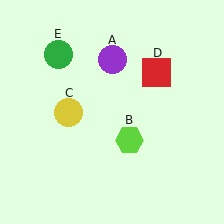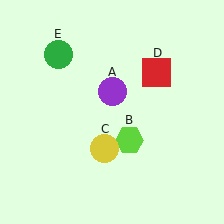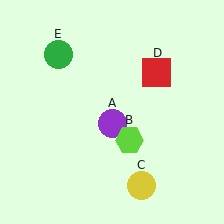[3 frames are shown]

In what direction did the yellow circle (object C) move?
The yellow circle (object C) moved down and to the right.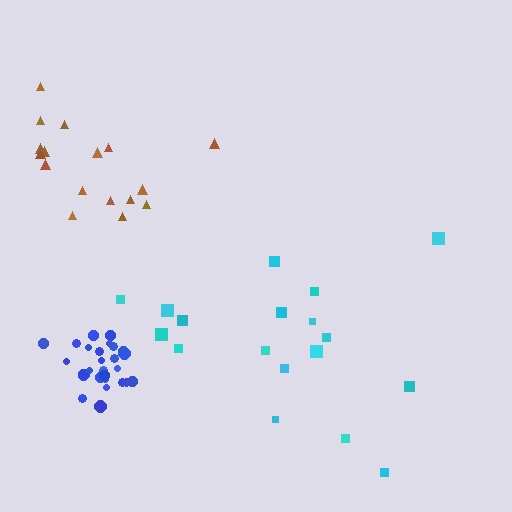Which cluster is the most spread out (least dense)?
Cyan.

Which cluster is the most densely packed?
Blue.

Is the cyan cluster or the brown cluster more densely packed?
Brown.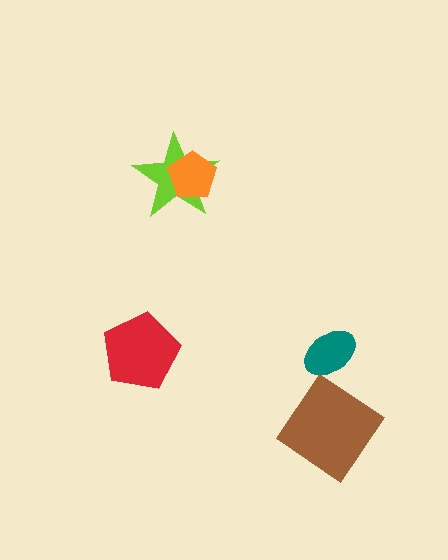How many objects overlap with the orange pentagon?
1 object overlaps with the orange pentagon.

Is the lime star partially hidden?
Yes, it is partially covered by another shape.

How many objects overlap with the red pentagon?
0 objects overlap with the red pentagon.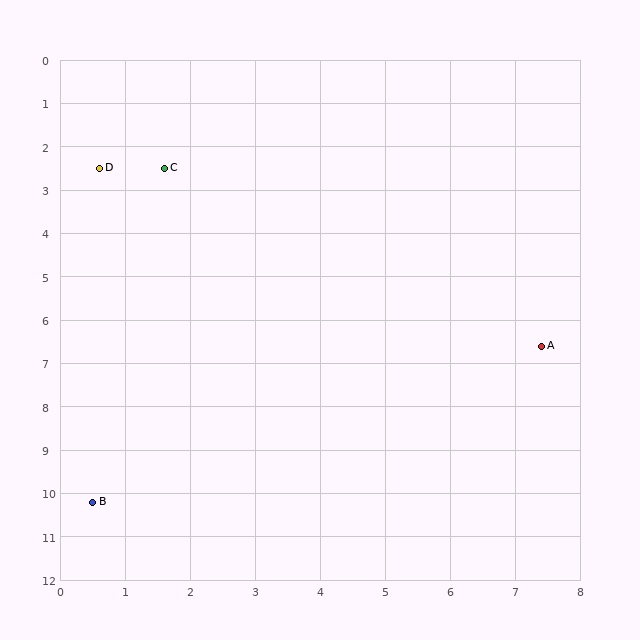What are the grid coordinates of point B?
Point B is at approximately (0.5, 10.2).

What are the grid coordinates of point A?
Point A is at approximately (7.4, 6.6).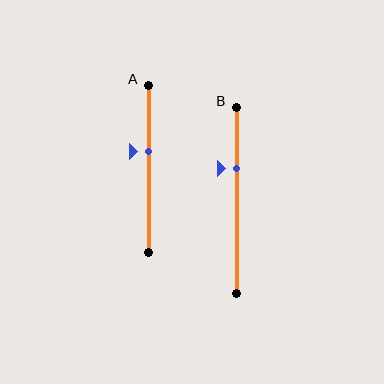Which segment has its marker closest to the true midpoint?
Segment A has its marker closest to the true midpoint.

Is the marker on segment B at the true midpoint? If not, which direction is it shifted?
No, the marker on segment B is shifted upward by about 17% of the segment length.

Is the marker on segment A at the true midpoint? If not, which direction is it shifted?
No, the marker on segment A is shifted upward by about 11% of the segment length.